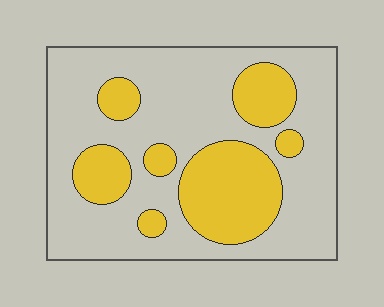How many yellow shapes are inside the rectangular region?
7.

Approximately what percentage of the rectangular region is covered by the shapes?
Approximately 30%.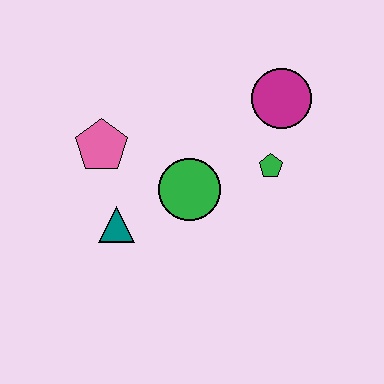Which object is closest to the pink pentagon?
The teal triangle is closest to the pink pentagon.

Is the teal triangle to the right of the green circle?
No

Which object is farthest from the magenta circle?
The teal triangle is farthest from the magenta circle.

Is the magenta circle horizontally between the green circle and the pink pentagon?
No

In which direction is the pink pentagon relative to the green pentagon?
The pink pentagon is to the left of the green pentagon.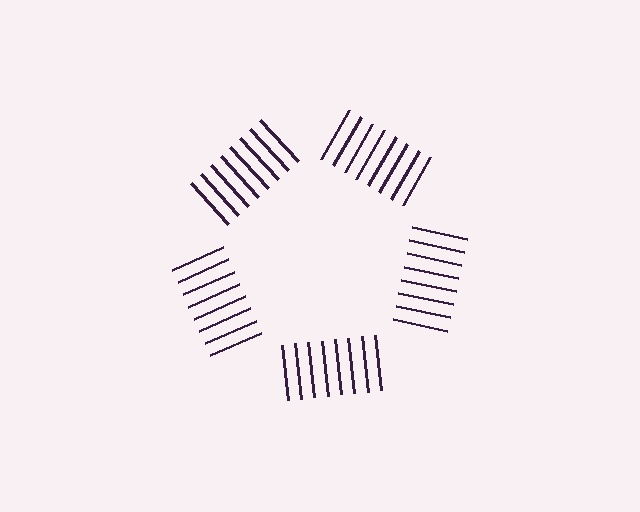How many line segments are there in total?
40 — 8 along each of the 5 edges.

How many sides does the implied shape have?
5 sides — the line-ends trace a pentagon.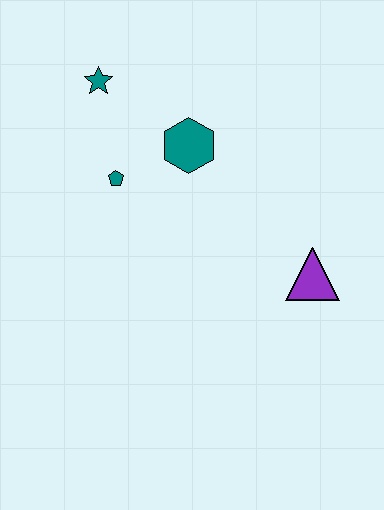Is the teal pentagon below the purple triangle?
No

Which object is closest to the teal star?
The teal pentagon is closest to the teal star.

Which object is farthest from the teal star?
The purple triangle is farthest from the teal star.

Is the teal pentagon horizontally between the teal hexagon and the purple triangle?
No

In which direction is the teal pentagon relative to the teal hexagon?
The teal pentagon is to the left of the teal hexagon.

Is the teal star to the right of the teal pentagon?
No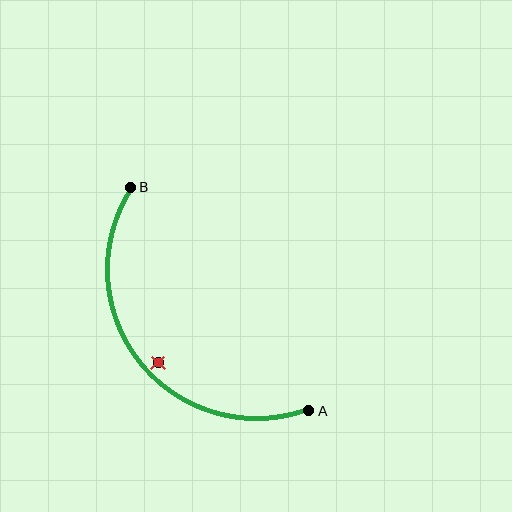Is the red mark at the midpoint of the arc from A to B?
No — the red mark does not lie on the arc at all. It sits slightly inside the curve.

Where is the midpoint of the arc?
The arc midpoint is the point on the curve farthest from the straight line joining A and B. It sits below and to the left of that line.